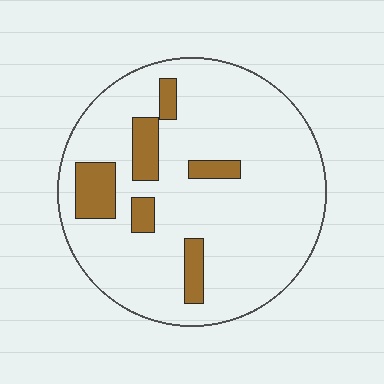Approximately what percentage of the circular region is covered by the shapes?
Approximately 15%.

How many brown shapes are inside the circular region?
6.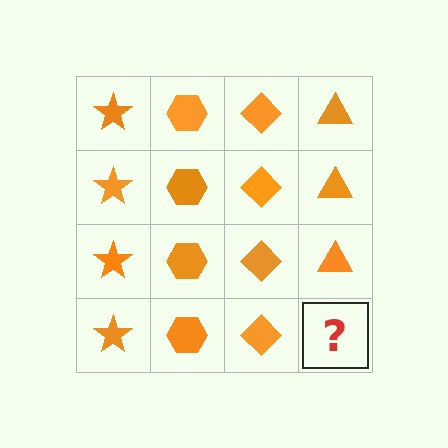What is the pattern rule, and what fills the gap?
The rule is that each column has a consistent shape. The gap should be filled with an orange triangle.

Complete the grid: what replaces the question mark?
The question mark should be replaced with an orange triangle.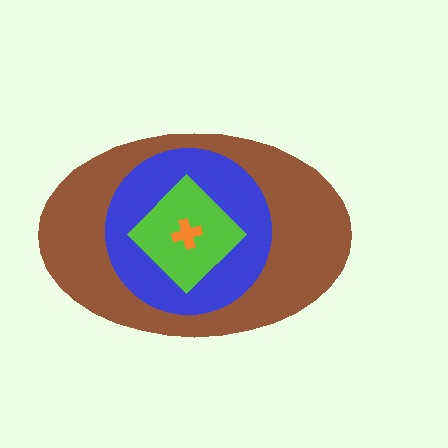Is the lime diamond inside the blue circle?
Yes.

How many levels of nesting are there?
4.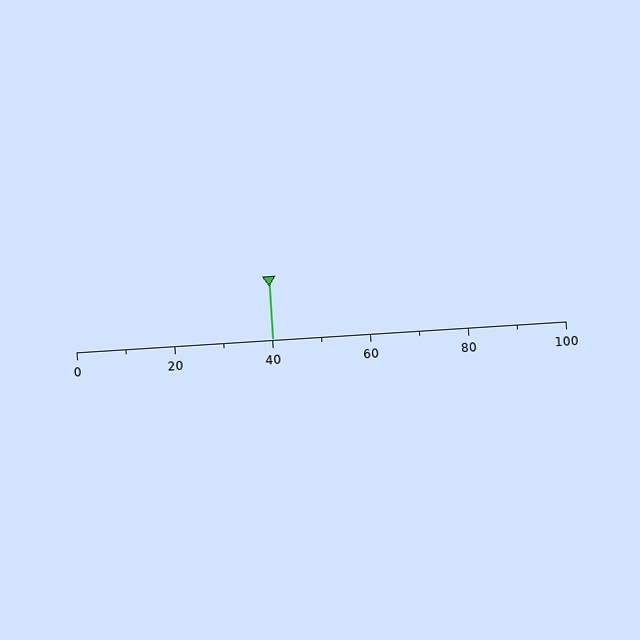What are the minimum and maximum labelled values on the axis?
The axis runs from 0 to 100.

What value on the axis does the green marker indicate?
The marker indicates approximately 40.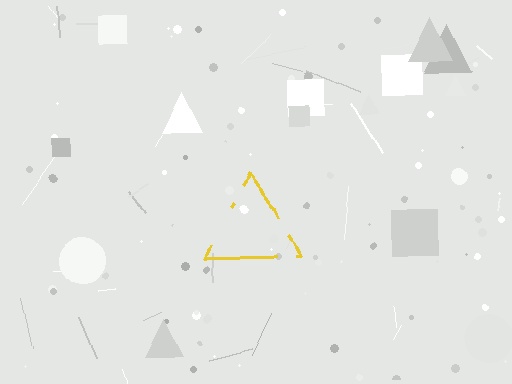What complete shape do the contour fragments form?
The contour fragments form a triangle.